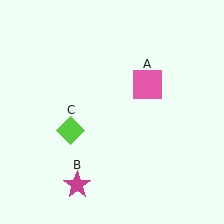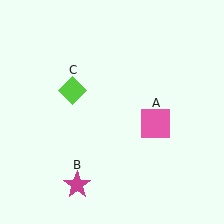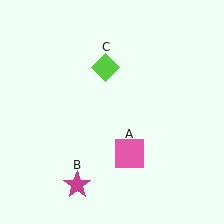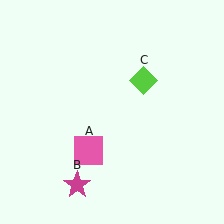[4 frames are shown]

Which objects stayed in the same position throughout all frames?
Magenta star (object B) remained stationary.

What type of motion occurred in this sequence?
The pink square (object A), lime diamond (object C) rotated clockwise around the center of the scene.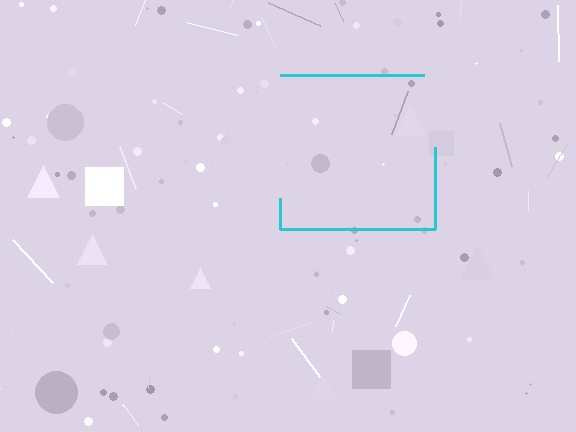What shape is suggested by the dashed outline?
The dashed outline suggests a square.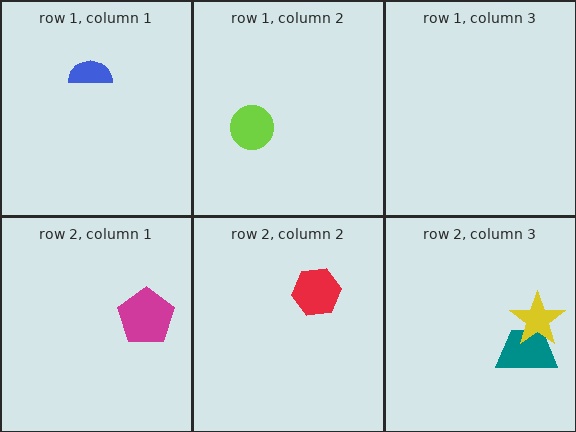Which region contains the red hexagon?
The row 2, column 2 region.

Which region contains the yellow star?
The row 2, column 3 region.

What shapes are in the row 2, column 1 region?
The magenta pentagon.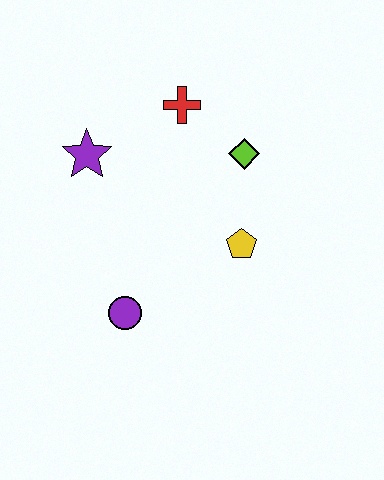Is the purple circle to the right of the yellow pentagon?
No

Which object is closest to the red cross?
The lime diamond is closest to the red cross.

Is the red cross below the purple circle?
No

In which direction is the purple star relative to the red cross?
The purple star is to the left of the red cross.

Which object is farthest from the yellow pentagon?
The purple star is farthest from the yellow pentagon.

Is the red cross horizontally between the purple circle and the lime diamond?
Yes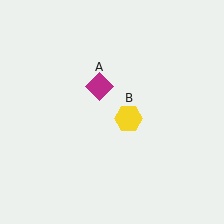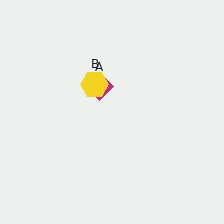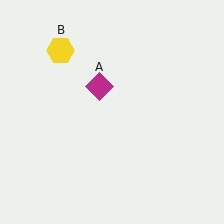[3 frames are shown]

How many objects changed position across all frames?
1 object changed position: yellow hexagon (object B).